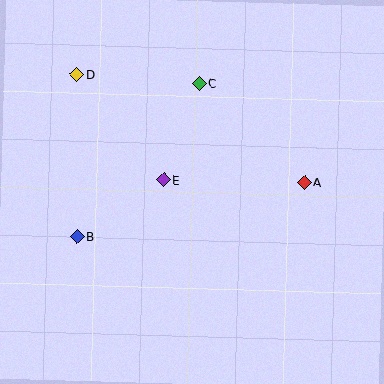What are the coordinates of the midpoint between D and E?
The midpoint between D and E is at (120, 127).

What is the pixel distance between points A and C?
The distance between A and C is 145 pixels.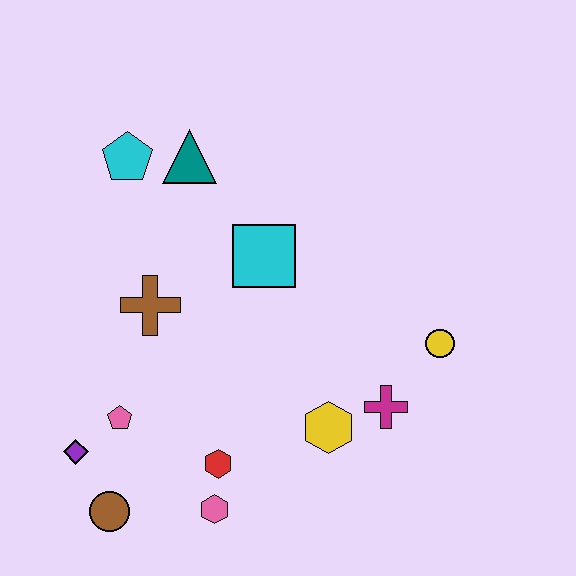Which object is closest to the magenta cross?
The yellow hexagon is closest to the magenta cross.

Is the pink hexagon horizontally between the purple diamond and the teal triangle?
No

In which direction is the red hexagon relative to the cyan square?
The red hexagon is below the cyan square.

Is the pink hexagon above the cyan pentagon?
No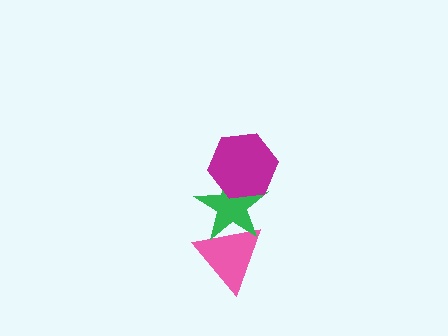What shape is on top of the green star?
The magenta hexagon is on top of the green star.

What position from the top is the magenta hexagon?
The magenta hexagon is 1st from the top.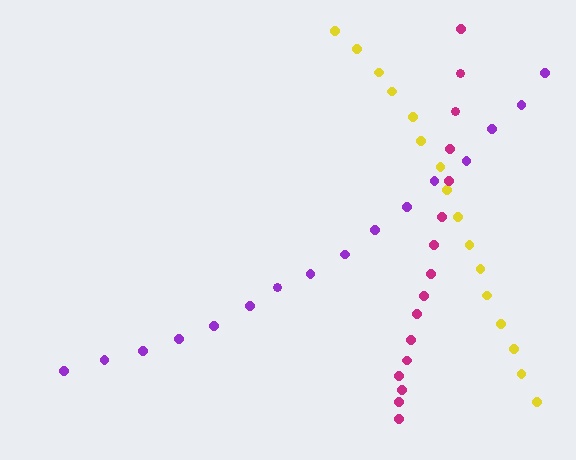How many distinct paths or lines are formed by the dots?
There are 3 distinct paths.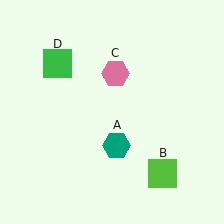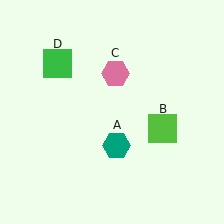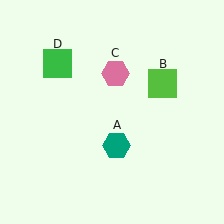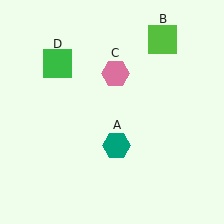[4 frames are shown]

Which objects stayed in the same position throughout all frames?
Teal hexagon (object A) and pink hexagon (object C) and green square (object D) remained stationary.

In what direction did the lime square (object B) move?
The lime square (object B) moved up.